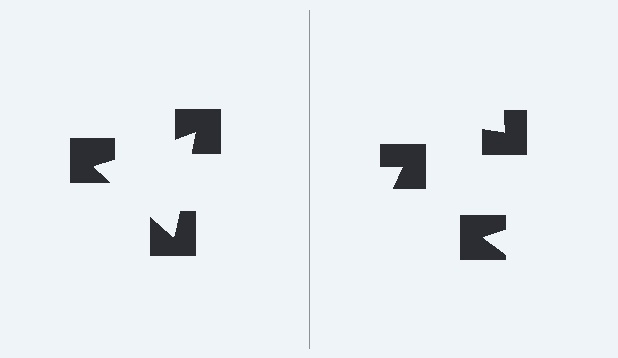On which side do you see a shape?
An illusory triangle appears on the left side. On the right side the wedge cuts are rotated, so no coherent shape forms.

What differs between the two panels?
The notched squares are positioned identically on both sides; only the wedge orientations differ. On the left they align to a triangle; on the right they are misaligned.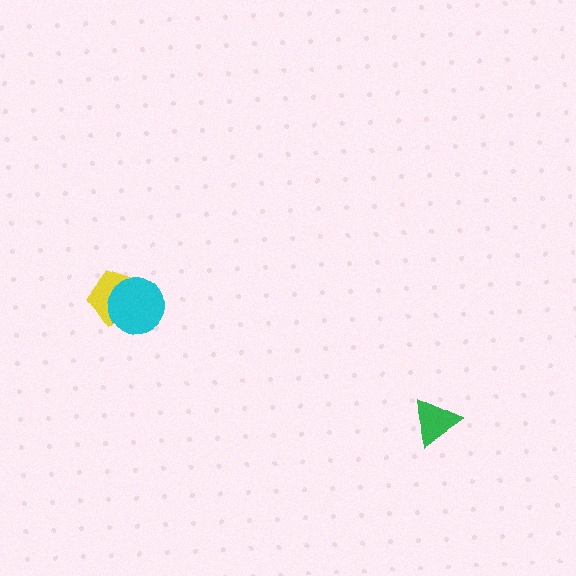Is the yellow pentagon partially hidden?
Yes, it is partially covered by another shape.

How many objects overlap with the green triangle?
0 objects overlap with the green triangle.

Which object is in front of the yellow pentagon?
The cyan circle is in front of the yellow pentagon.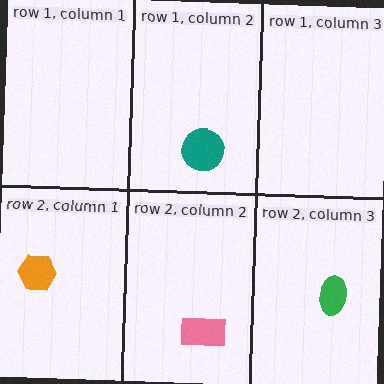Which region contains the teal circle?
The row 1, column 2 region.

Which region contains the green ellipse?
The row 2, column 3 region.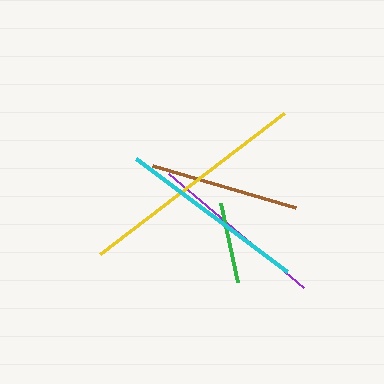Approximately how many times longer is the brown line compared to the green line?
The brown line is approximately 1.8 times the length of the green line.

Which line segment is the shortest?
The green line is the shortest at approximately 81 pixels.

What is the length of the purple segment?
The purple segment is approximately 177 pixels long.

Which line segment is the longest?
The yellow line is the longest at approximately 232 pixels.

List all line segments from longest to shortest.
From longest to shortest: yellow, cyan, purple, brown, green.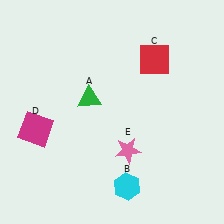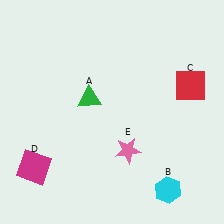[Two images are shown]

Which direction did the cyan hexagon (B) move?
The cyan hexagon (B) moved right.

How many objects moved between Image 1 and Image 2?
3 objects moved between the two images.